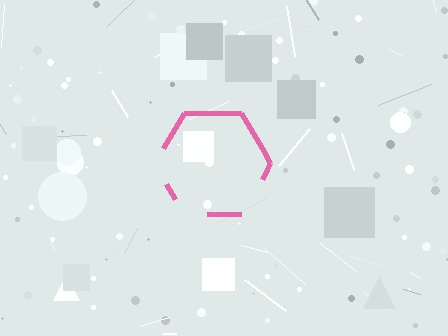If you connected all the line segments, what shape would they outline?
They would outline a hexagon.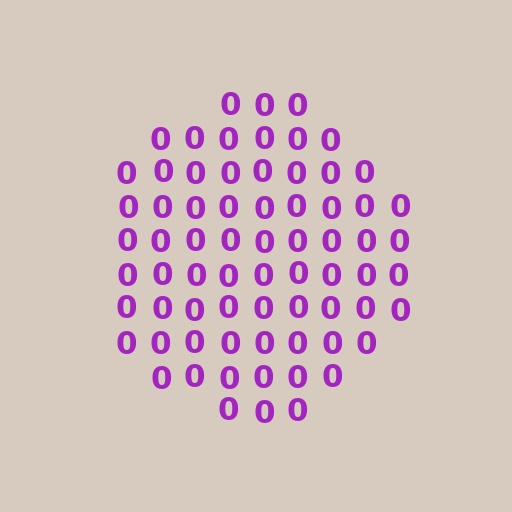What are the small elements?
The small elements are digit 0's.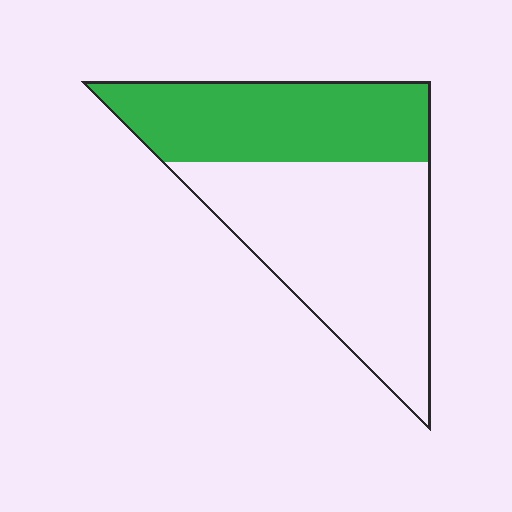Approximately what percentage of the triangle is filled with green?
Approximately 40%.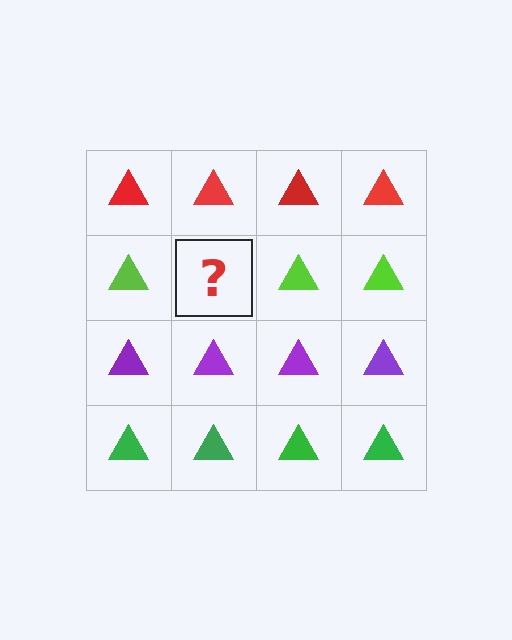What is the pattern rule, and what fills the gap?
The rule is that each row has a consistent color. The gap should be filled with a lime triangle.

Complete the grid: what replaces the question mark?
The question mark should be replaced with a lime triangle.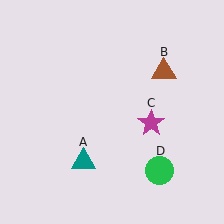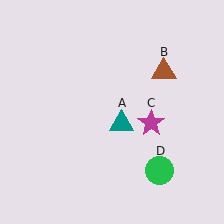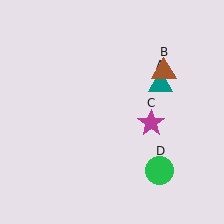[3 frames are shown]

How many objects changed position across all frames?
1 object changed position: teal triangle (object A).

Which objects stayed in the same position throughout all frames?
Brown triangle (object B) and magenta star (object C) and green circle (object D) remained stationary.